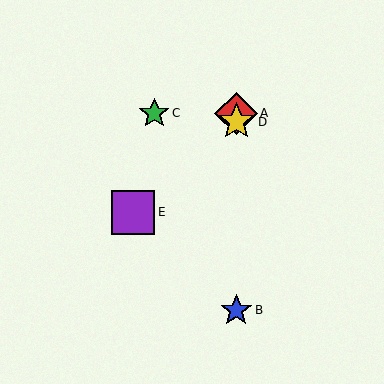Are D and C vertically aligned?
No, D is at x≈236 and C is at x≈154.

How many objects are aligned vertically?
3 objects (A, B, D) are aligned vertically.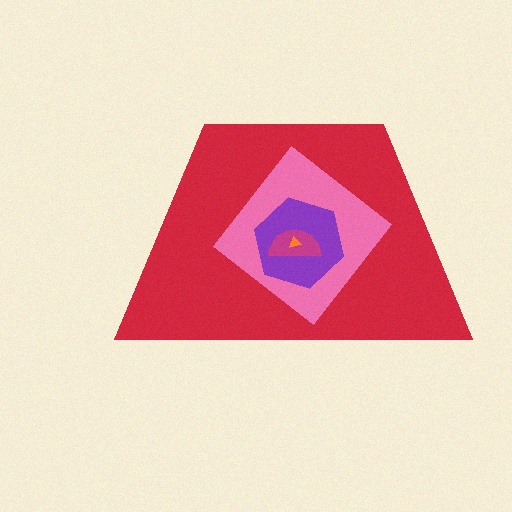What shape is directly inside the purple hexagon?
The magenta semicircle.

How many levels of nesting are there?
5.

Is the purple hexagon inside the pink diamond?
Yes.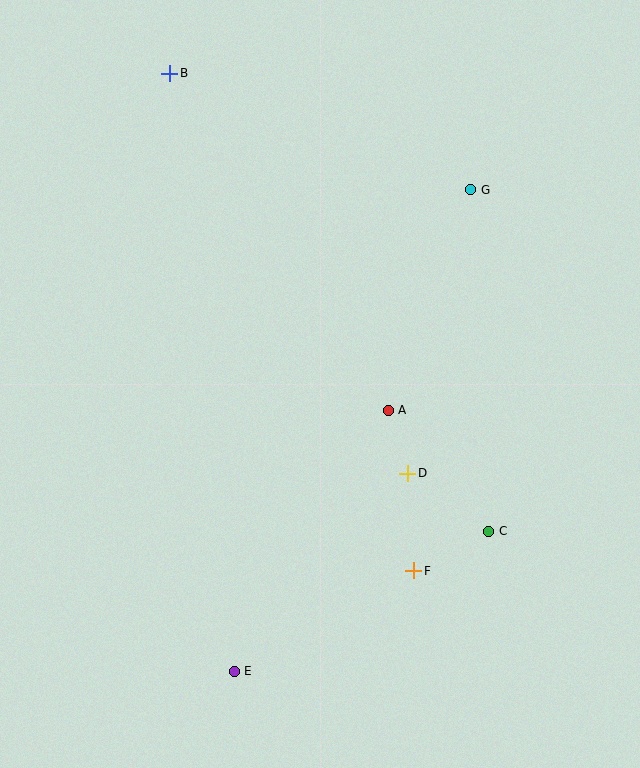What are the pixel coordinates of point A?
Point A is at (388, 410).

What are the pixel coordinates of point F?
Point F is at (414, 571).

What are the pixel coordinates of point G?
Point G is at (471, 190).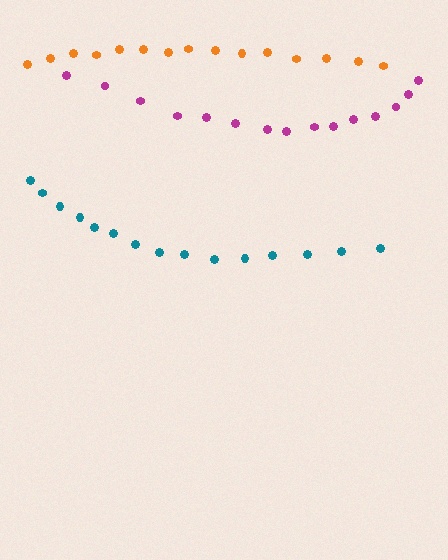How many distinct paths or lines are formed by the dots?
There are 3 distinct paths.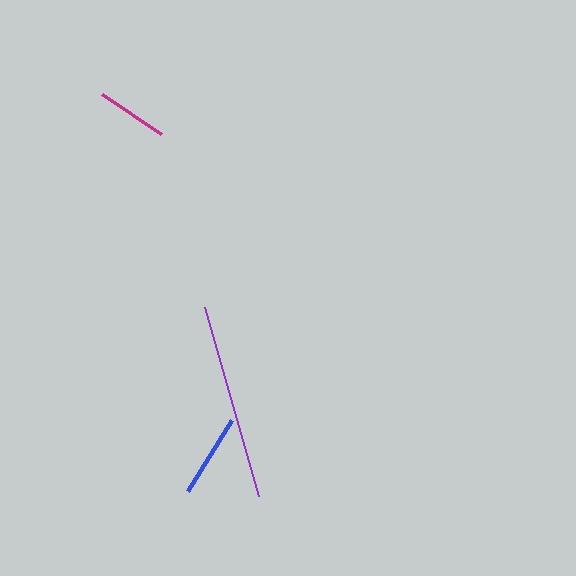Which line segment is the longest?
The purple line is the longest at approximately 197 pixels.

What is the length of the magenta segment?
The magenta segment is approximately 71 pixels long.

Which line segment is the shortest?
The magenta line is the shortest at approximately 71 pixels.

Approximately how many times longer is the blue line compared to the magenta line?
The blue line is approximately 1.2 times the length of the magenta line.